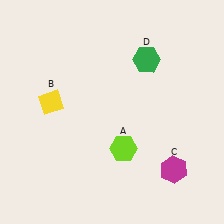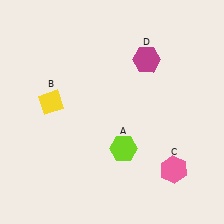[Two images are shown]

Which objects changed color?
C changed from magenta to pink. D changed from green to magenta.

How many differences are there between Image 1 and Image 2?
There are 2 differences between the two images.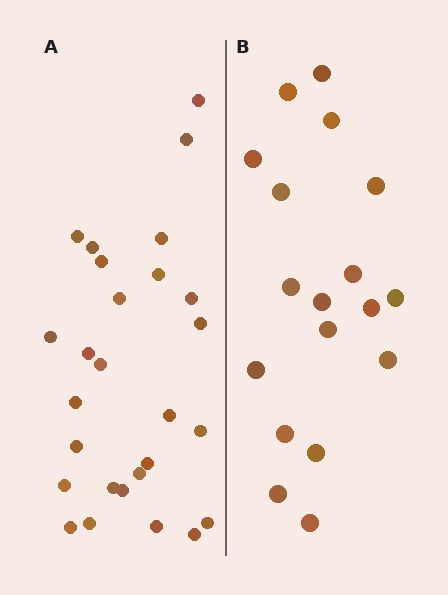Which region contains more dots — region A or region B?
Region A (the left region) has more dots.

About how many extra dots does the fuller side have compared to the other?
Region A has roughly 8 or so more dots than region B.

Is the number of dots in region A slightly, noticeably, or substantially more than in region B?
Region A has substantially more. The ratio is roughly 1.5 to 1.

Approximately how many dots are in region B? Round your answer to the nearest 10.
About 20 dots. (The exact count is 18, which rounds to 20.)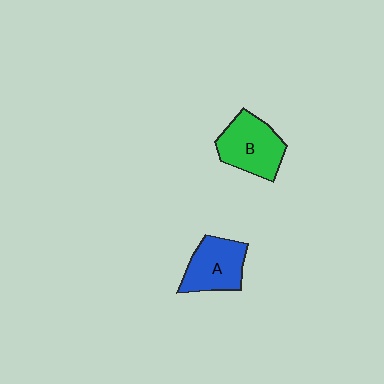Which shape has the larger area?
Shape B (green).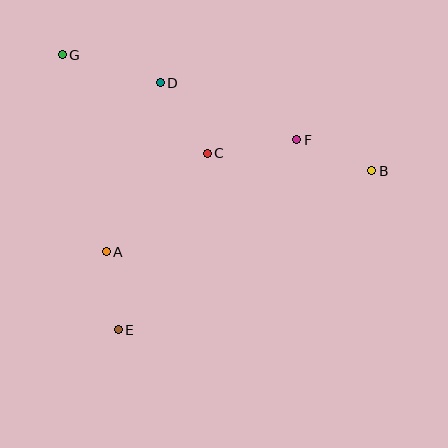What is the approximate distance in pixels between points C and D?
The distance between C and D is approximately 85 pixels.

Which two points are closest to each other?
Points A and E are closest to each other.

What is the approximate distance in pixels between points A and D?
The distance between A and D is approximately 177 pixels.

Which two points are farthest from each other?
Points B and G are farthest from each other.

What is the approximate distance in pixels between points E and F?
The distance between E and F is approximately 261 pixels.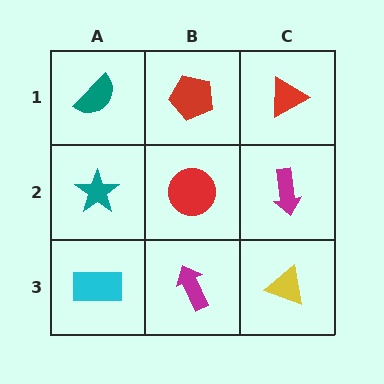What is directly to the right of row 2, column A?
A red circle.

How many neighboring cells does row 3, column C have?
2.